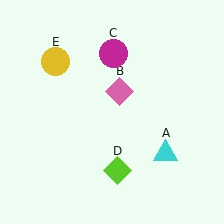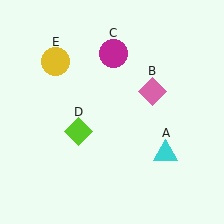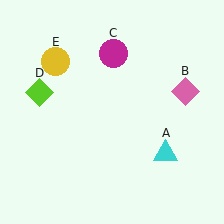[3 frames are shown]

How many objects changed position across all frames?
2 objects changed position: pink diamond (object B), lime diamond (object D).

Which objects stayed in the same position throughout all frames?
Cyan triangle (object A) and magenta circle (object C) and yellow circle (object E) remained stationary.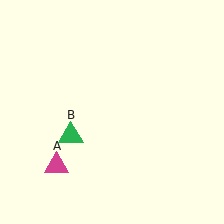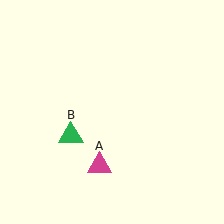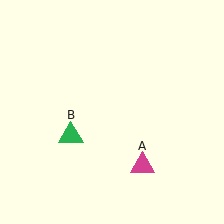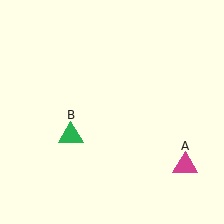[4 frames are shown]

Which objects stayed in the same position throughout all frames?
Green triangle (object B) remained stationary.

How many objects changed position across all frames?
1 object changed position: magenta triangle (object A).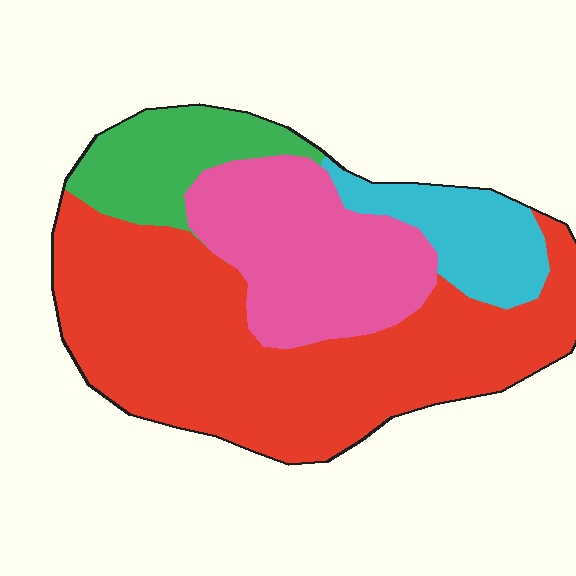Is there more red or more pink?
Red.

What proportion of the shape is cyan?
Cyan takes up about one eighth (1/8) of the shape.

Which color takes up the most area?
Red, at roughly 50%.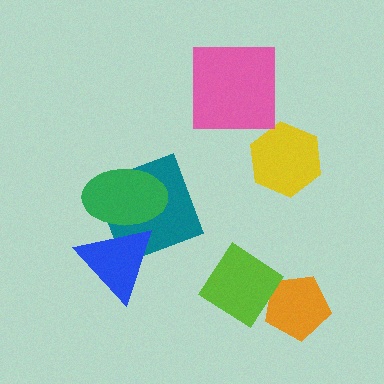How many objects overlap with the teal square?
2 objects overlap with the teal square.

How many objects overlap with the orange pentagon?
0 objects overlap with the orange pentagon.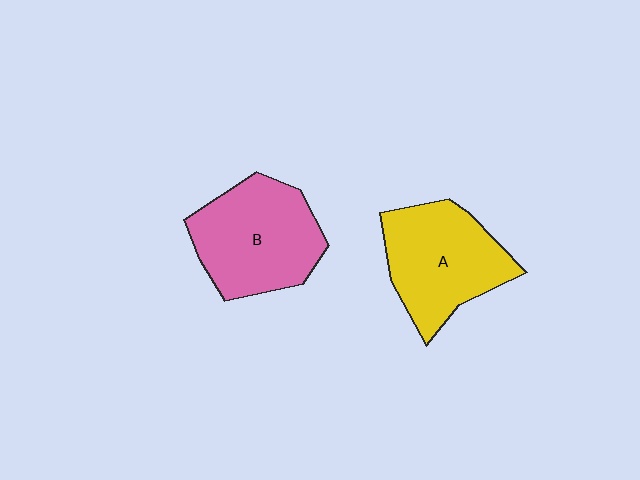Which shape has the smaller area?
Shape A (yellow).